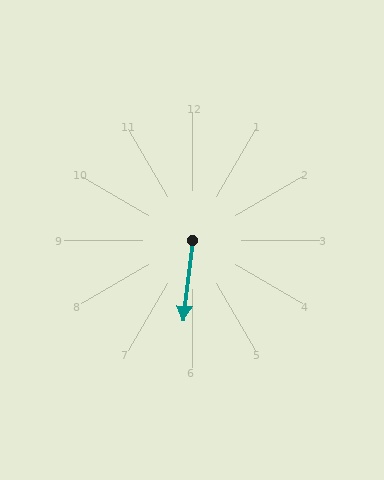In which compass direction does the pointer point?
South.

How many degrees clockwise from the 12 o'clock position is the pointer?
Approximately 187 degrees.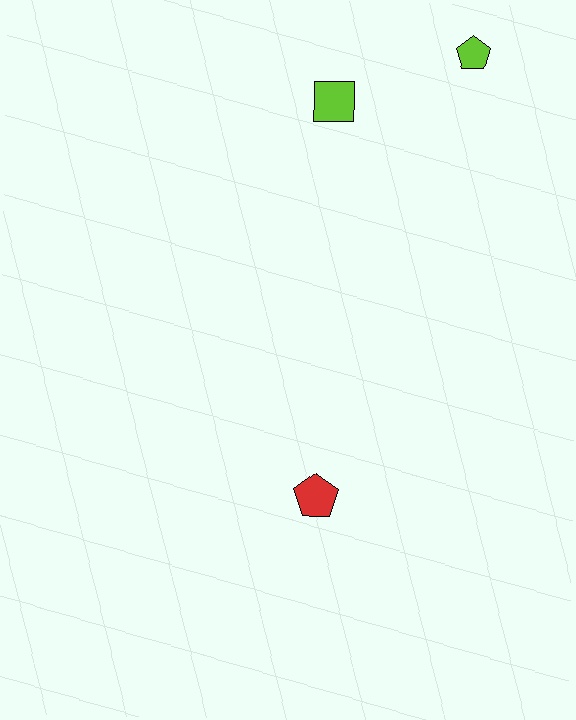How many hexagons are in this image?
There are no hexagons.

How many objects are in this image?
There are 3 objects.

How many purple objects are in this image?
There are no purple objects.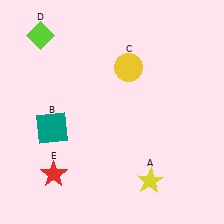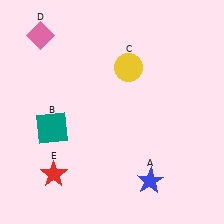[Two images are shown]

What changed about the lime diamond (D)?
In Image 1, D is lime. In Image 2, it changed to pink.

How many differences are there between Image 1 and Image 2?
There are 2 differences between the two images.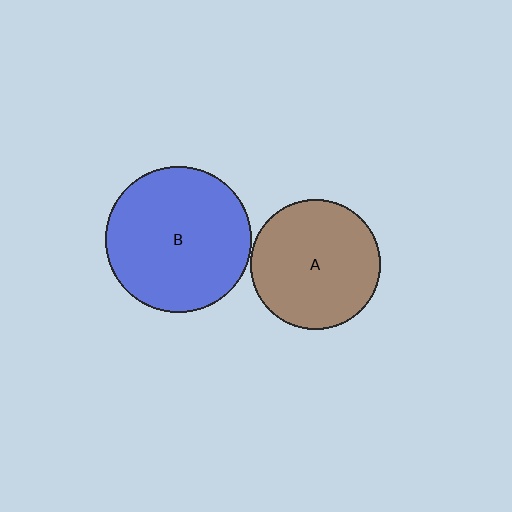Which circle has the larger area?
Circle B (blue).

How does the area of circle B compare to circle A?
Approximately 1.3 times.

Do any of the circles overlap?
No, none of the circles overlap.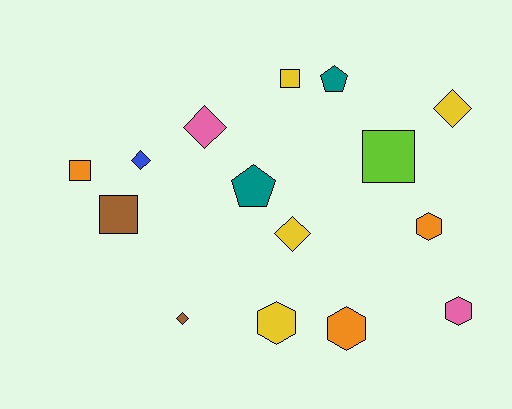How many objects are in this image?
There are 15 objects.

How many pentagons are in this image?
There are 2 pentagons.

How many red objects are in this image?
There are no red objects.